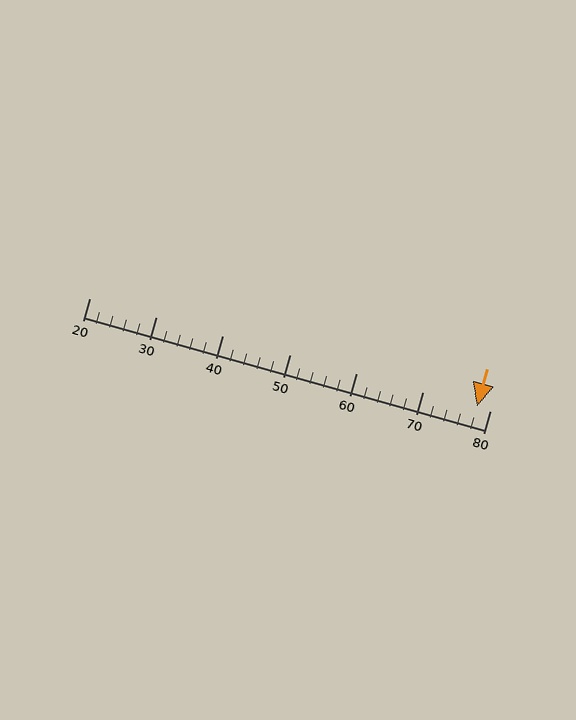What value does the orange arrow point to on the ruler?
The orange arrow points to approximately 78.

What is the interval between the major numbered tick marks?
The major tick marks are spaced 10 units apart.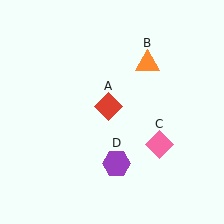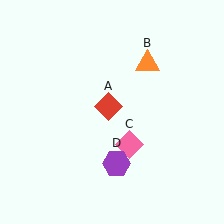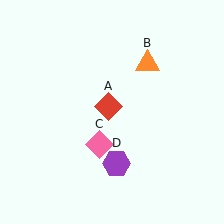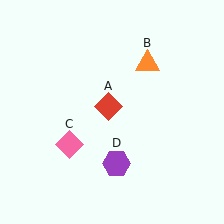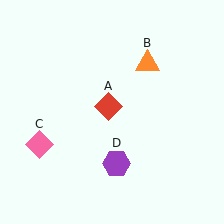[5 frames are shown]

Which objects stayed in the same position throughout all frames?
Red diamond (object A) and orange triangle (object B) and purple hexagon (object D) remained stationary.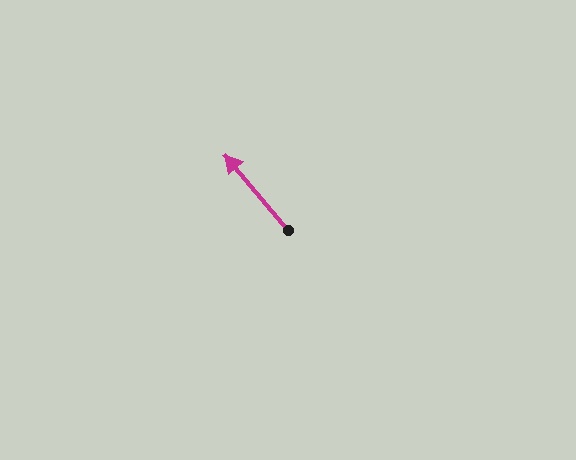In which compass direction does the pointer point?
Northwest.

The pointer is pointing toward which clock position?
Roughly 11 o'clock.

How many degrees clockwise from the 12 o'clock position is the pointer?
Approximately 320 degrees.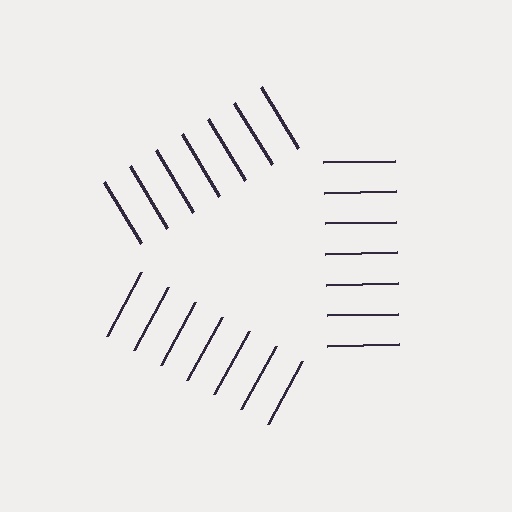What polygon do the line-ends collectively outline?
An illusory triangle — the line segments terminate on its edges but no continuous stroke is drawn.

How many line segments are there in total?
21 — 7 along each of the 3 edges.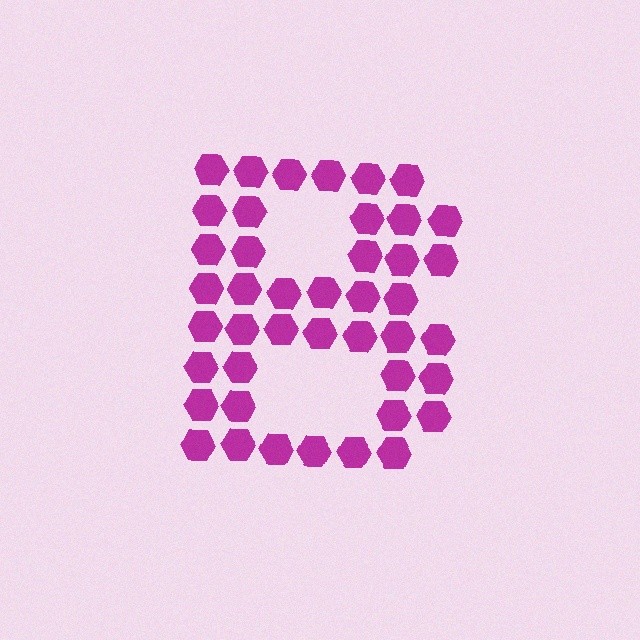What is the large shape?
The large shape is the letter B.